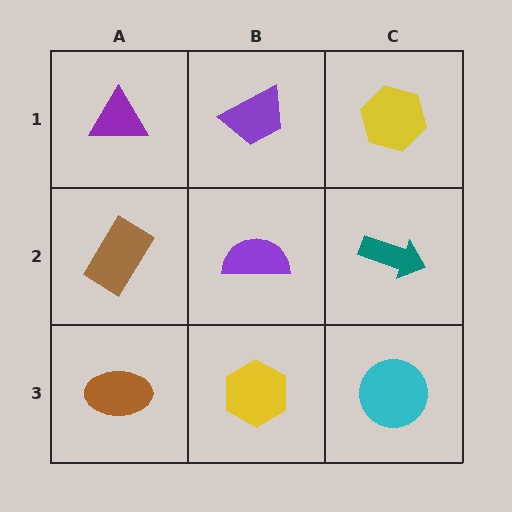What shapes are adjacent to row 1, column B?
A purple semicircle (row 2, column B), a purple triangle (row 1, column A), a yellow hexagon (row 1, column C).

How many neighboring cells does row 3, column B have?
3.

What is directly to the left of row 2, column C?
A purple semicircle.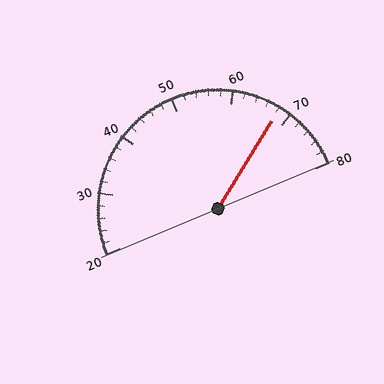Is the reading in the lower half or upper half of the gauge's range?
The reading is in the upper half of the range (20 to 80).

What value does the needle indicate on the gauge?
The needle indicates approximately 68.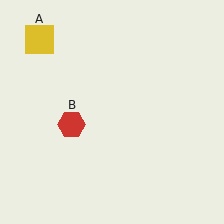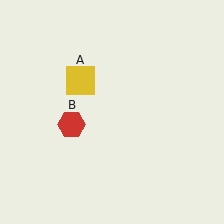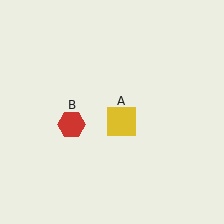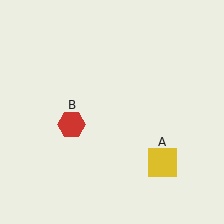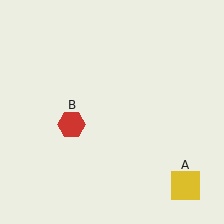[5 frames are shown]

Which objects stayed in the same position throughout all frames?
Red hexagon (object B) remained stationary.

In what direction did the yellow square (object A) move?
The yellow square (object A) moved down and to the right.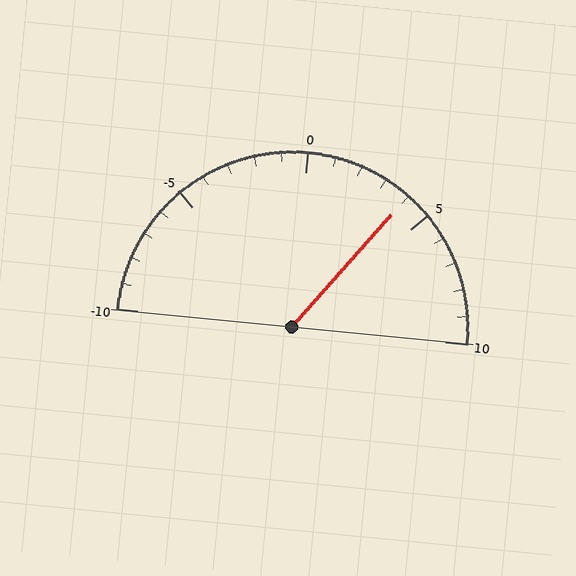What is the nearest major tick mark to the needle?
The nearest major tick mark is 5.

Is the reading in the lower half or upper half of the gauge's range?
The reading is in the upper half of the range (-10 to 10).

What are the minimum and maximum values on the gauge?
The gauge ranges from -10 to 10.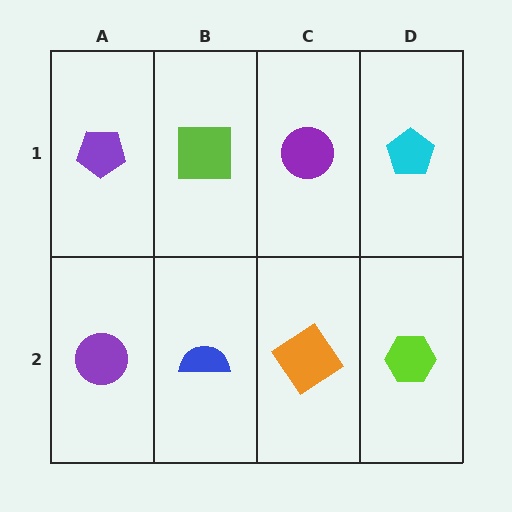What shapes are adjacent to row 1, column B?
A blue semicircle (row 2, column B), a purple pentagon (row 1, column A), a purple circle (row 1, column C).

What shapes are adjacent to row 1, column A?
A purple circle (row 2, column A), a lime square (row 1, column B).